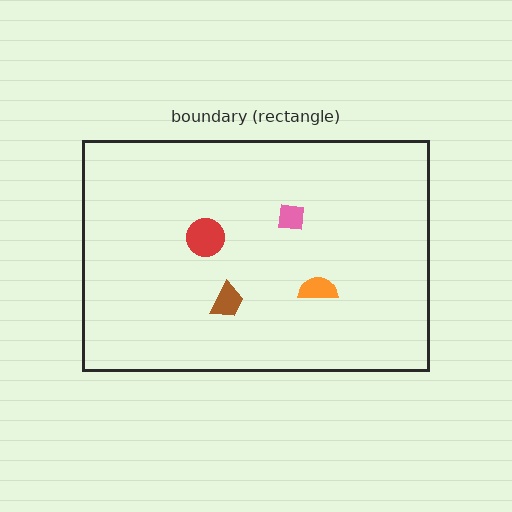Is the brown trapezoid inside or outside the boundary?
Inside.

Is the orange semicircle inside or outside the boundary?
Inside.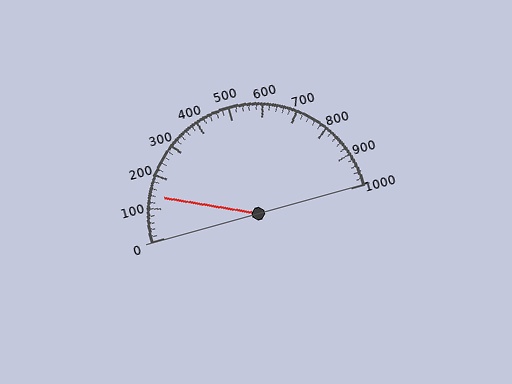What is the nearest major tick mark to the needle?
The nearest major tick mark is 100.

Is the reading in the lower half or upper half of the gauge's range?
The reading is in the lower half of the range (0 to 1000).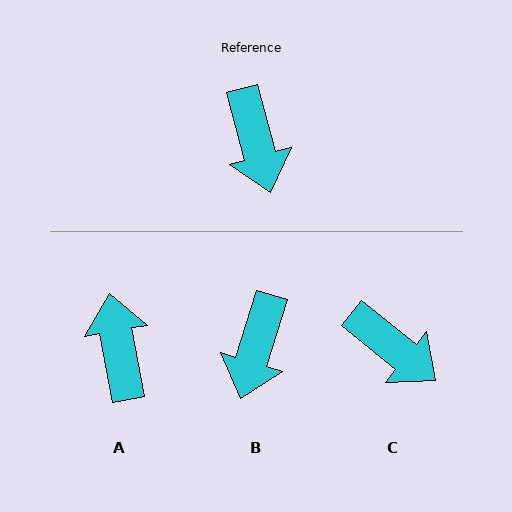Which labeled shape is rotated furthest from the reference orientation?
A, about 175 degrees away.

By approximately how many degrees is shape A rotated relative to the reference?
Approximately 175 degrees counter-clockwise.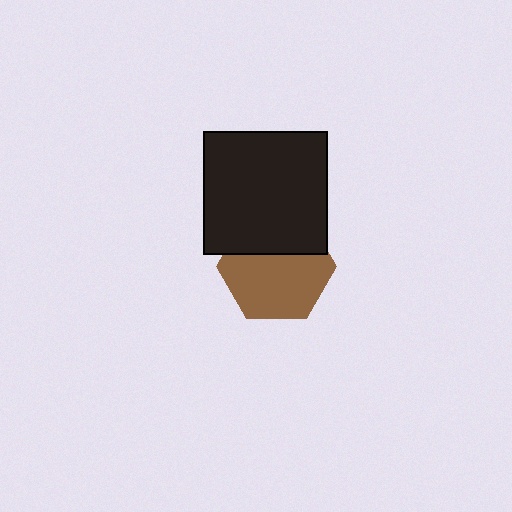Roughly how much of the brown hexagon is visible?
About half of it is visible (roughly 63%).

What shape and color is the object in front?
The object in front is a black square.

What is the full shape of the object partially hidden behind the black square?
The partially hidden object is a brown hexagon.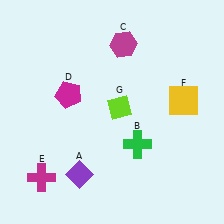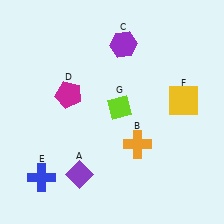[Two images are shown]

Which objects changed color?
B changed from green to orange. C changed from magenta to purple. E changed from magenta to blue.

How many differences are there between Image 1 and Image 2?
There are 3 differences between the two images.